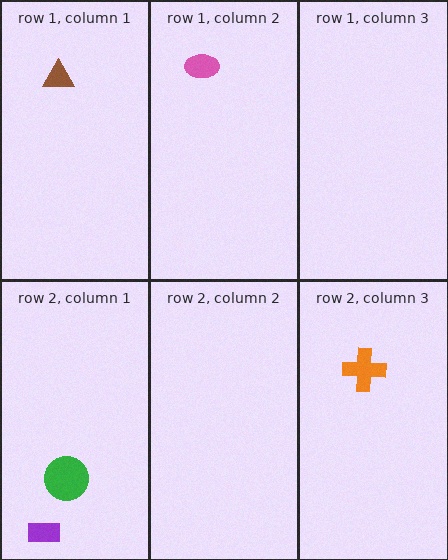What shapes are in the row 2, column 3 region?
The orange cross.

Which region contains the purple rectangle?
The row 2, column 1 region.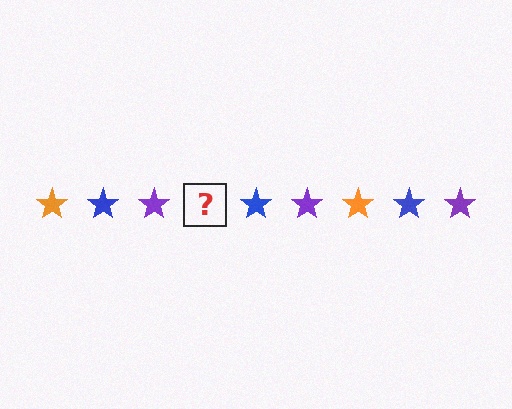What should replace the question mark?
The question mark should be replaced with an orange star.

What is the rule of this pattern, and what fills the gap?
The rule is that the pattern cycles through orange, blue, purple stars. The gap should be filled with an orange star.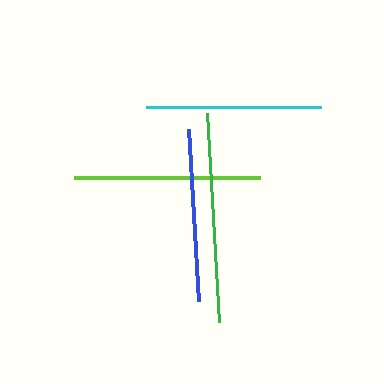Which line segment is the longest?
The green line is the longest at approximately 209 pixels.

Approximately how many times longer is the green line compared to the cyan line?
The green line is approximately 1.2 times the length of the cyan line.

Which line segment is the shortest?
The blue line is the shortest at approximately 172 pixels.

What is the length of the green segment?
The green segment is approximately 209 pixels long.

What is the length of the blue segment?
The blue segment is approximately 172 pixels long.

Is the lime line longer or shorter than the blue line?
The lime line is longer than the blue line.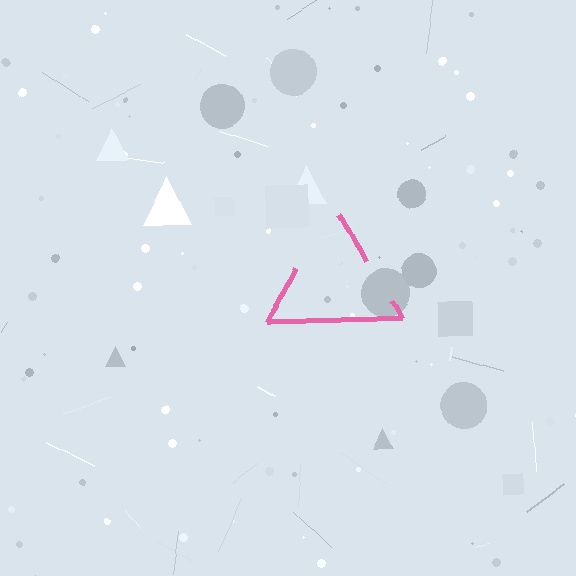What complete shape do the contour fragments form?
The contour fragments form a triangle.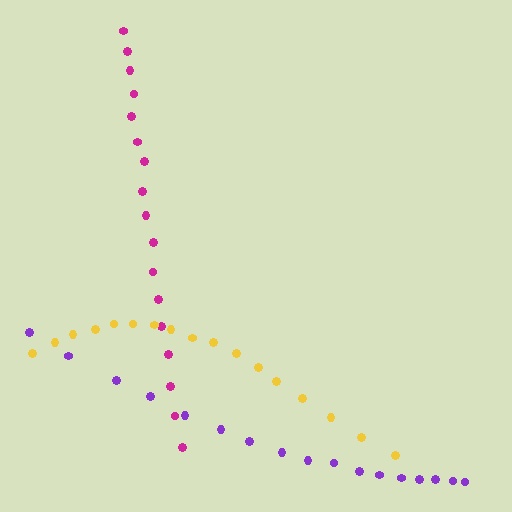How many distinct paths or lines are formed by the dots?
There are 3 distinct paths.